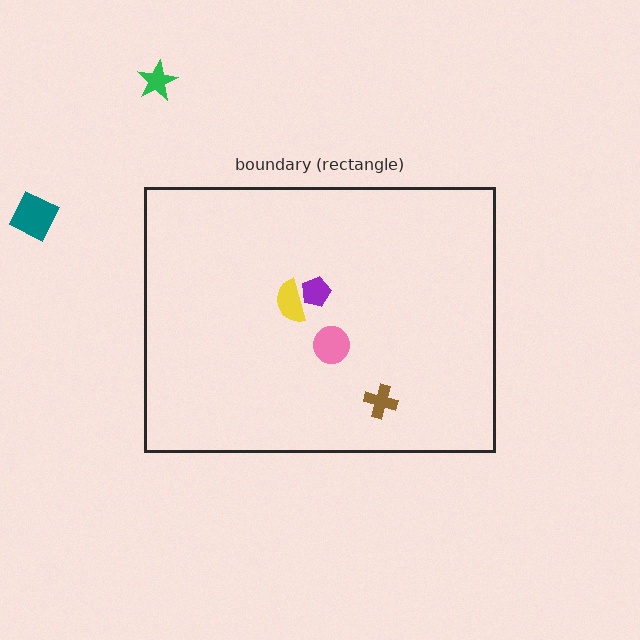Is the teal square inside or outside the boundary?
Outside.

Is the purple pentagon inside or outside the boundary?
Inside.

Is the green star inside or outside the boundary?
Outside.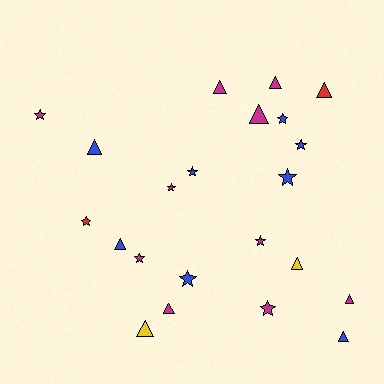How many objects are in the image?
There are 22 objects.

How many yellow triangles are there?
There are 2 yellow triangles.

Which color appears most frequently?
Magenta, with 9 objects.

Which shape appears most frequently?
Star, with 11 objects.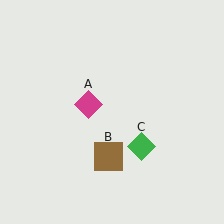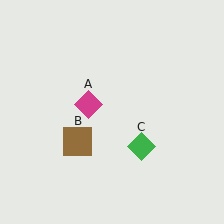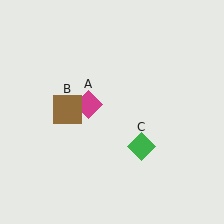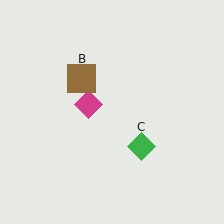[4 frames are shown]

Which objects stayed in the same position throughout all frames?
Magenta diamond (object A) and green diamond (object C) remained stationary.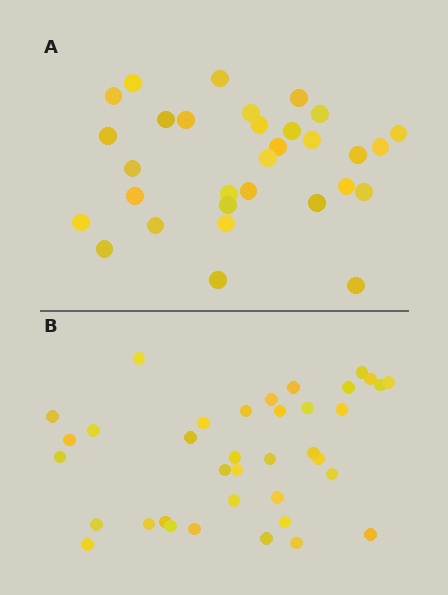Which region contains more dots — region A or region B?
Region B (the bottom region) has more dots.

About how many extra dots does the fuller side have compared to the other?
Region B has about 6 more dots than region A.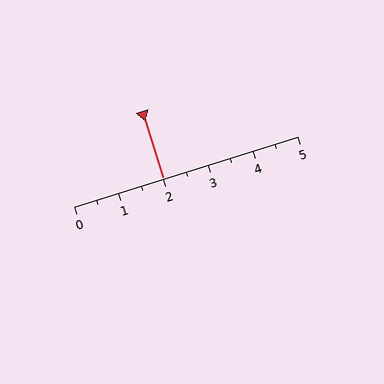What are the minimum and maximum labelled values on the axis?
The axis runs from 0 to 5.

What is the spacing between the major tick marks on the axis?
The major ticks are spaced 1 apart.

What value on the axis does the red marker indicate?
The marker indicates approximately 2.